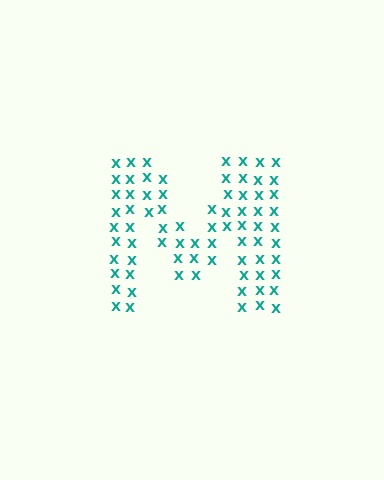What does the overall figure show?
The overall figure shows the letter M.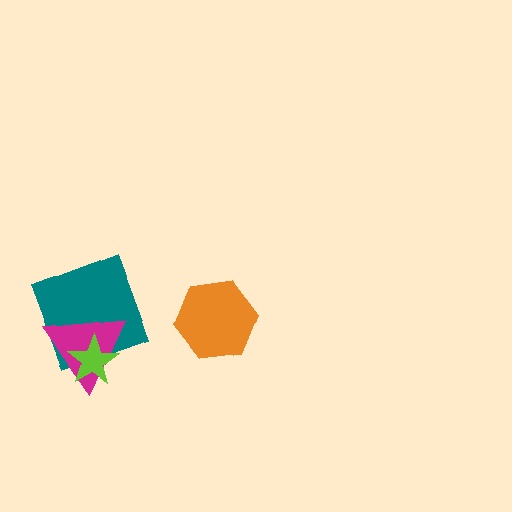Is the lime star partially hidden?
No, no other shape covers it.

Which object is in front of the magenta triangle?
The lime star is in front of the magenta triangle.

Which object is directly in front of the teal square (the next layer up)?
The magenta triangle is directly in front of the teal square.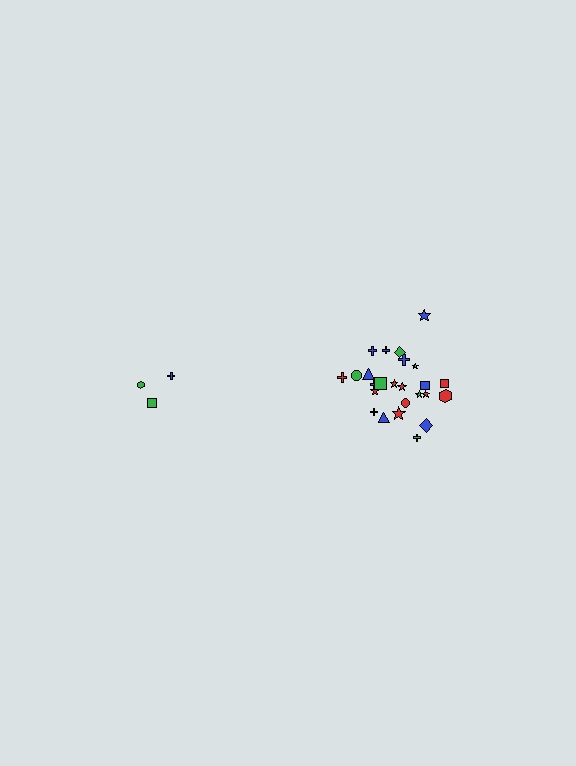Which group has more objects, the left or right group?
The right group.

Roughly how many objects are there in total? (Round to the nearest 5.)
Roughly 30 objects in total.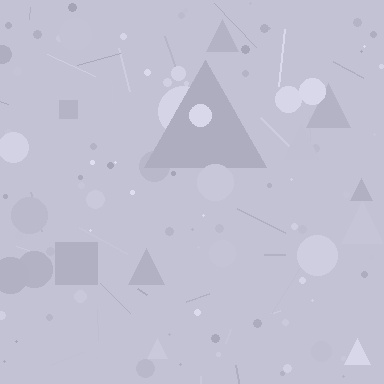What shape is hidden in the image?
A triangle is hidden in the image.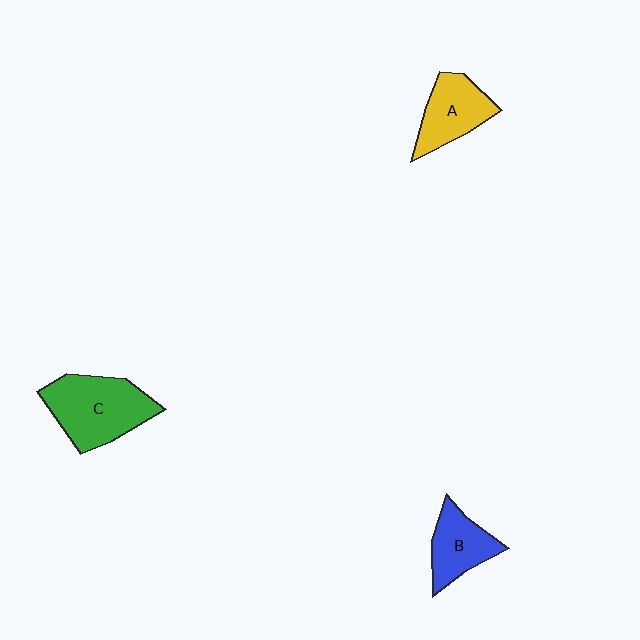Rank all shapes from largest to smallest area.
From largest to smallest: C (green), A (yellow), B (blue).